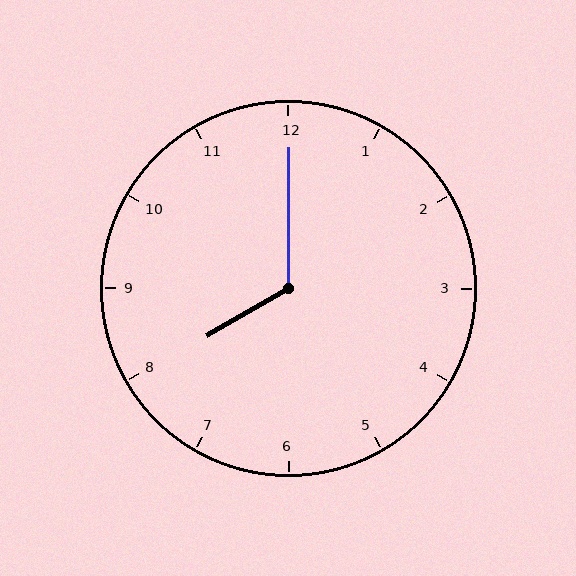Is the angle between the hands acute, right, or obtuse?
It is obtuse.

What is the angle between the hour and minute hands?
Approximately 120 degrees.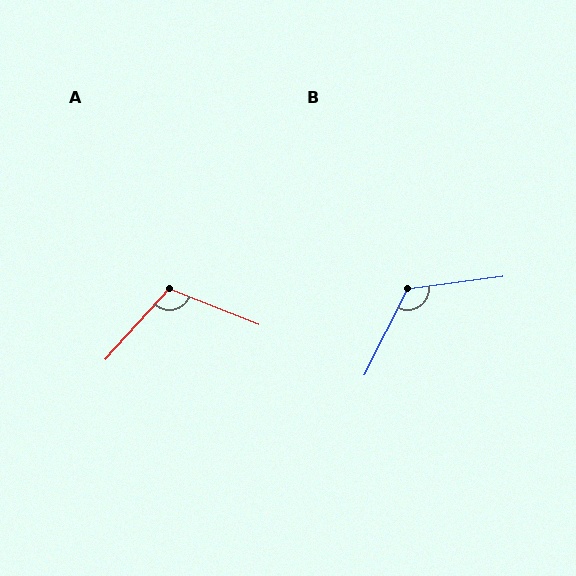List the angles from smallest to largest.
A (110°), B (124°).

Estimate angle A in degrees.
Approximately 110 degrees.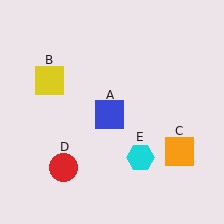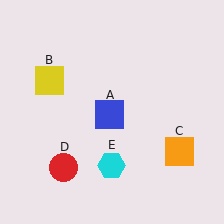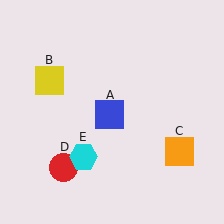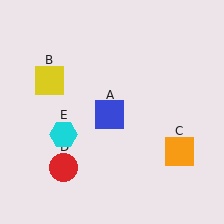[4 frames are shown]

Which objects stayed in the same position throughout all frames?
Blue square (object A) and yellow square (object B) and orange square (object C) and red circle (object D) remained stationary.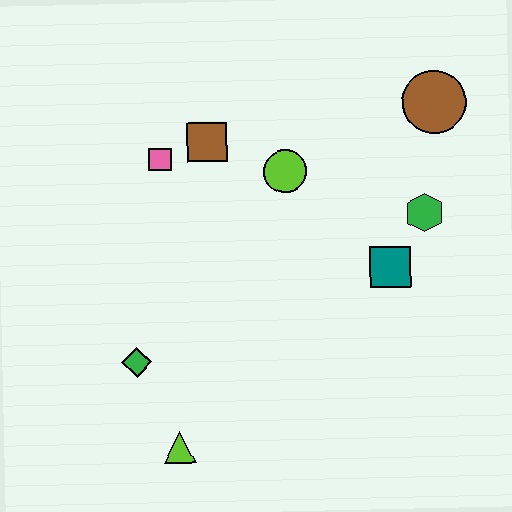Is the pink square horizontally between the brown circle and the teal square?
No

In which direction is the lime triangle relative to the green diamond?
The lime triangle is below the green diamond.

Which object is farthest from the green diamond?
The brown circle is farthest from the green diamond.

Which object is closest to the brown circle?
The green hexagon is closest to the brown circle.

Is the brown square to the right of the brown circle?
No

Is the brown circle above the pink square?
Yes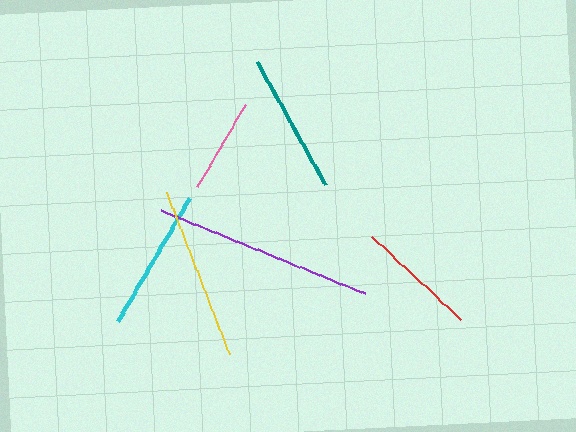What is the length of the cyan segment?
The cyan segment is approximately 143 pixels long.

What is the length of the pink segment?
The pink segment is approximately 96 pixels long.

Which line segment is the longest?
The purple line is the longest at approximately 220 pixels.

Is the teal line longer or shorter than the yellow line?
The yellow line is longer than the teal line.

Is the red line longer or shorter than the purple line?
The purple line is longer than the red line.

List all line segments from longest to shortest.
From longest to shortest: purple, yellow, cyan, teal, red, pink.